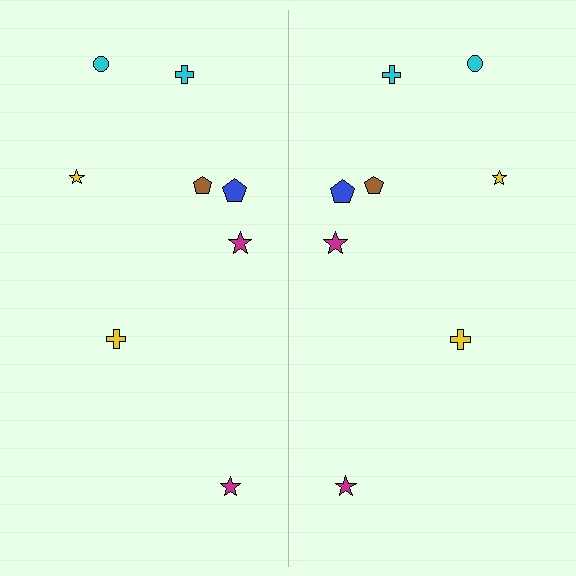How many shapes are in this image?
There are 16 shapes in this image.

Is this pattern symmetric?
Yes, this pattern has bilateral (reflection) symmetry.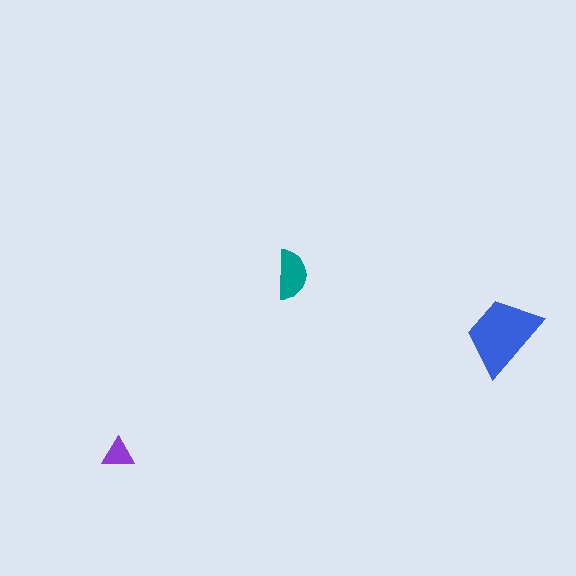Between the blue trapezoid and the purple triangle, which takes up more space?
The blue trapezoid.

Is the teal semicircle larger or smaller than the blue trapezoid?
Smaller.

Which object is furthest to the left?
The purple triangle is leftmost.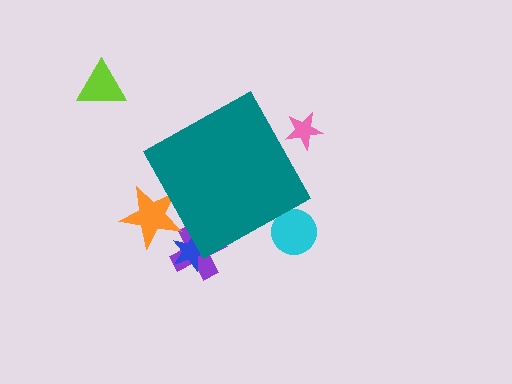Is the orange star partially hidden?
Yes, the orange star is partially hidden behind the teal diamond.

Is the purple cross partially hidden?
Yes, the purple cross is partially hidden behind the teal diamond.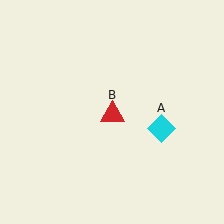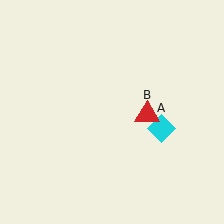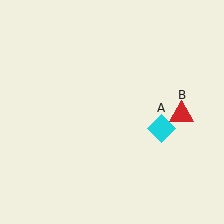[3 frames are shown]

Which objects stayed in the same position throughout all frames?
Cyan diamond (object A) remained stationary.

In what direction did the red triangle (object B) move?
The red triangle (object B) moved right.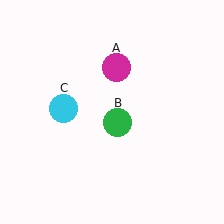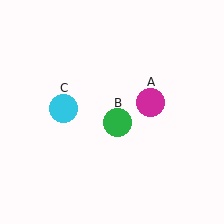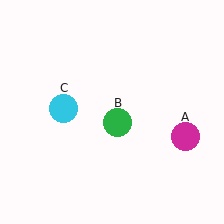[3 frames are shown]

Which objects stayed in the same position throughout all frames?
Green circle (object B) and cyan circle (object C) remained stationary.